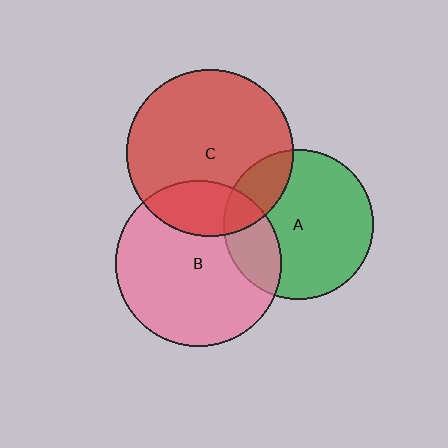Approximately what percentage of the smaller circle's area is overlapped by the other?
Approximately 20%.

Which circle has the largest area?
Circle C (red).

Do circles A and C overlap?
Yes.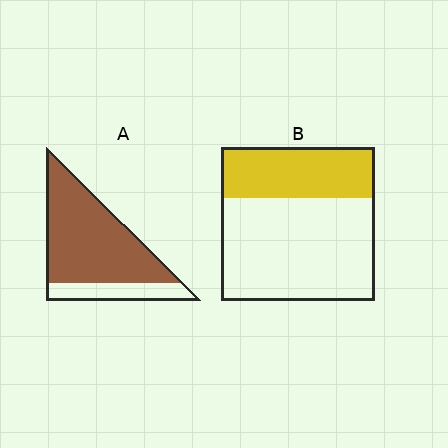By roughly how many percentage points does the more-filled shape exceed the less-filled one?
By roughly 45 percentage points (A over B).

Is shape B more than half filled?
No.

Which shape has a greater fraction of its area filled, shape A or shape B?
Shape A.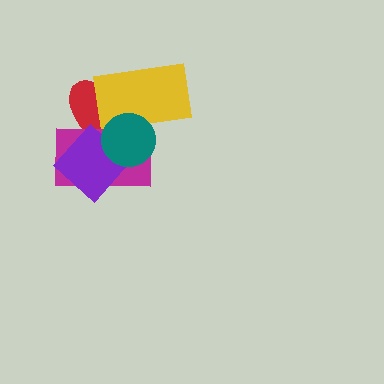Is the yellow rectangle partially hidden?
Yes, it is partially covered by another shape.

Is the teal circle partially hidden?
No, no other shape covers it.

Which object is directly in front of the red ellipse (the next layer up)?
The yellow rectangle is directly in front of the red ellipse.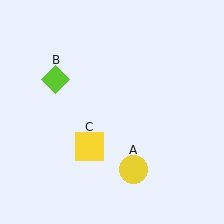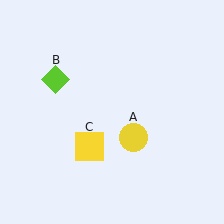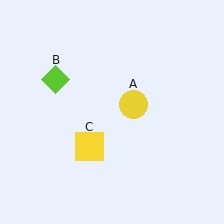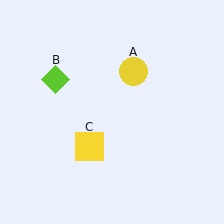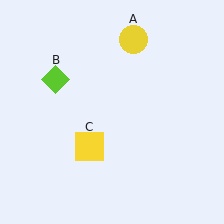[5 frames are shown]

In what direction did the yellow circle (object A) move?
The yellow circle (object A) moved up.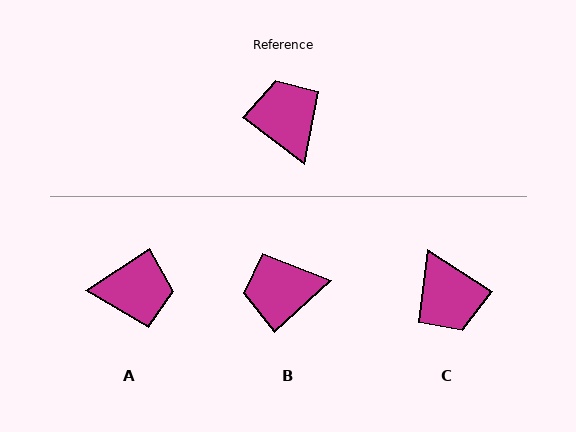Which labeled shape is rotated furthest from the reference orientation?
C, about 176 degrees away.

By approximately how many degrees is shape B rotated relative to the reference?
Approximately 79 degrees counter-clockwise.